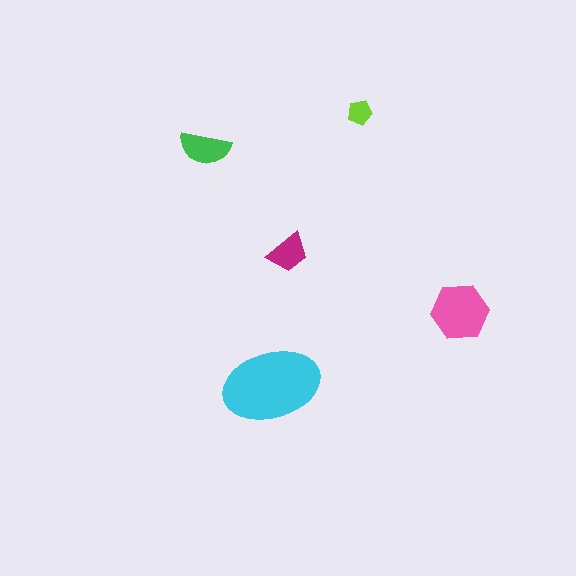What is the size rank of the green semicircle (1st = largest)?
3rd.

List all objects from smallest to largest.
The lime pentagon, the magenta trapezoid, the green semicircle, the pink hexagon, the cyan ellipse.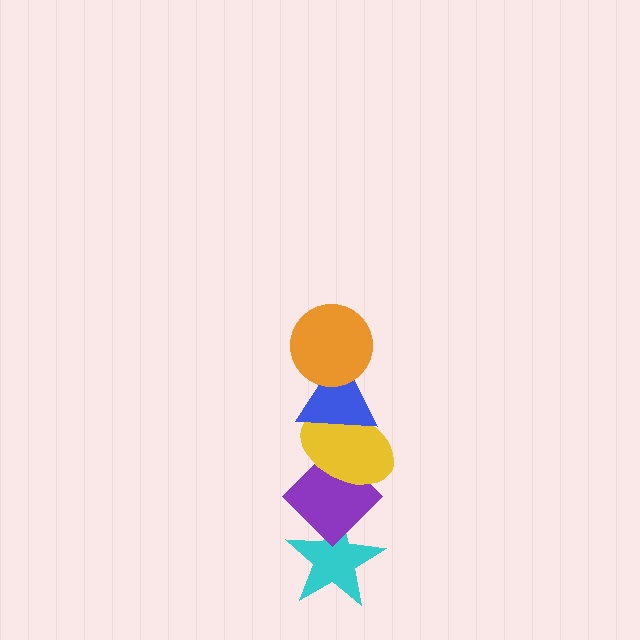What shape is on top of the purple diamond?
The yellow ellipse is on top of the purple diamond.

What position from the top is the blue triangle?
The blue triangle is 2nd from the top.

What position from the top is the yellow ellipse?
The yellow ellipse is 3rd from the top.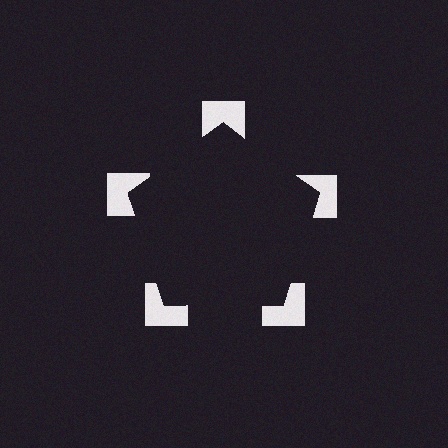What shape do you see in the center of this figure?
An illusory pentagon — its edges are inferred from the aligned wedge cuts in the notched squares, not physically drawn.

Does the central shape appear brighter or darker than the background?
It typically appears slightly darker than the background, even though no actual brightness change is drawn.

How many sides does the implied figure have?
5 sides.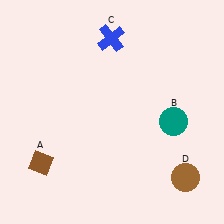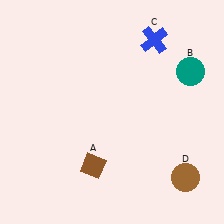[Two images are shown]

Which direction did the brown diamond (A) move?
The brown diamond (A) moved right.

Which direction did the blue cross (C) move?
The blue cross (C) moved right.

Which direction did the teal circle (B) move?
The teal circle (B) moved up.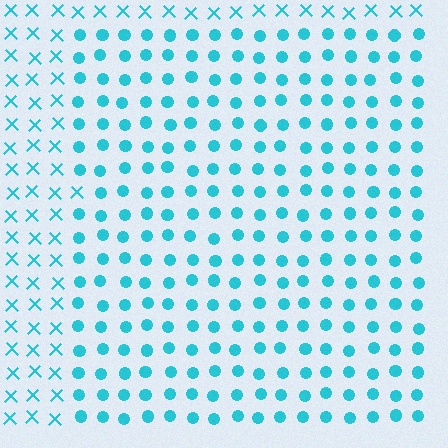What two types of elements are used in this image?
The image uses circles inside the rectangle region and X marks outside it.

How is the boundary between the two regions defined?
The boundary is defined by a change in element shape: circles inside vs. X marks outside. All elements share the same color and spacing.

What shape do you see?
I see a rectangle.